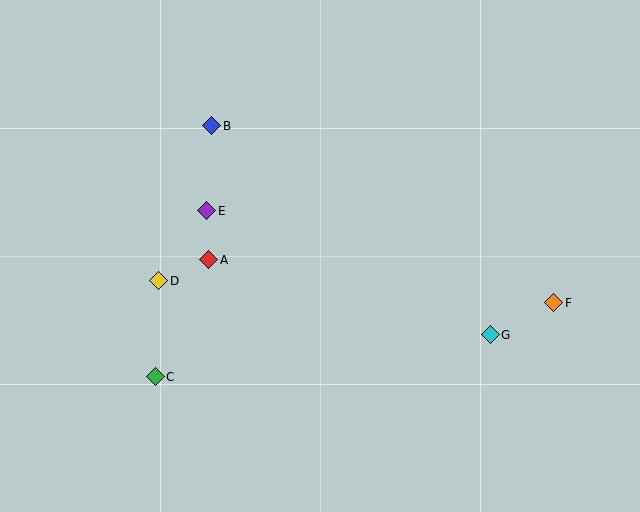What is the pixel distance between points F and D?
The distance between F and D is 395 pixels.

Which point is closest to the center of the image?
Point A at (209, 260) is closest to the center.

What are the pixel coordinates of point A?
Point A is at (209, 260).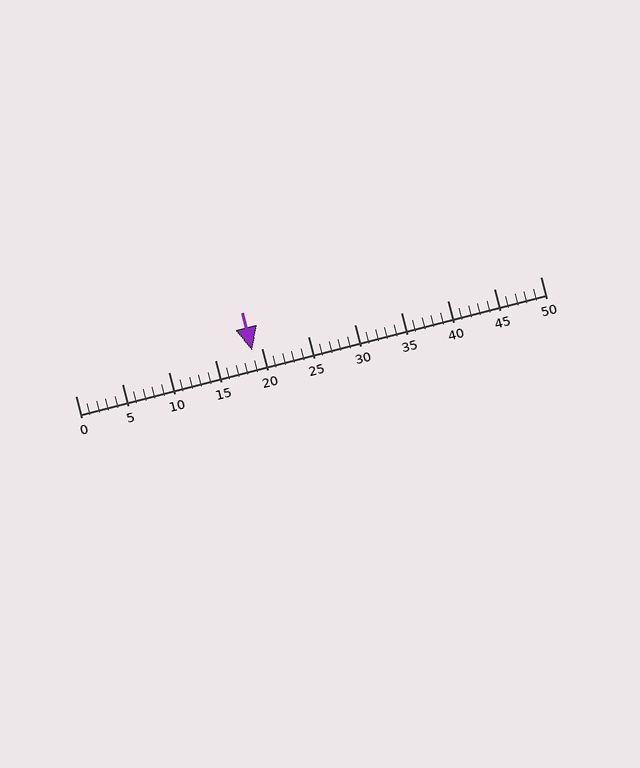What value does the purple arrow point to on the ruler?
The purple arrow points to approximately 19.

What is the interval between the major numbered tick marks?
The major tick marks are spaced 5 units apart.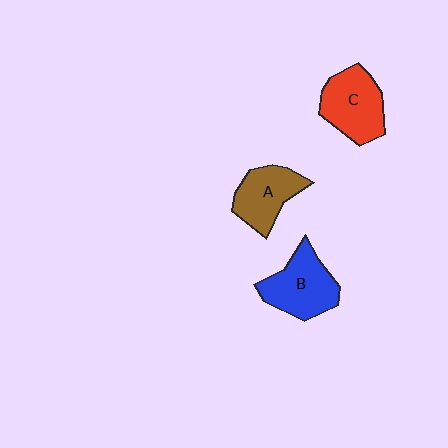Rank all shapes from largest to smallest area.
From largest to smallest: B (blue), C (red), A (brown).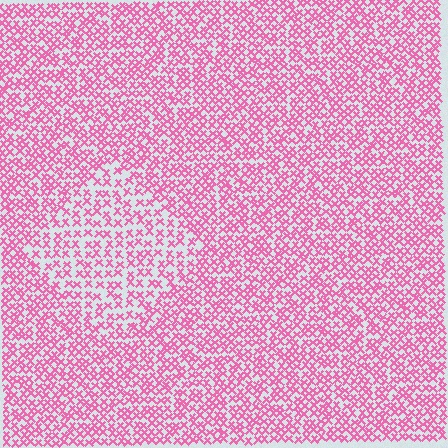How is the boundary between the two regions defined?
The boundary is defined by a change in element density (approximately 1.6x ratio). All elements are the same color, size, and shape.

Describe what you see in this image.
The image contains small pink elements arranged at two different densities. A diamond-shaped region is visible where the elements are less densely packed than the surrounding area.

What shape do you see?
I see a diamond.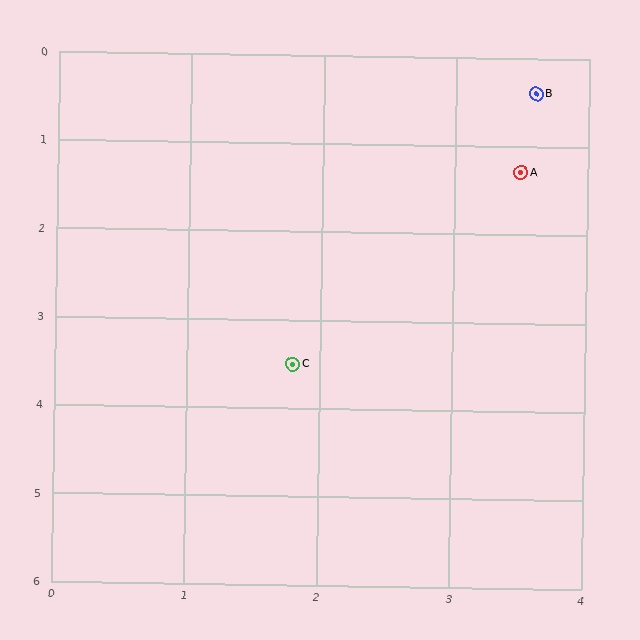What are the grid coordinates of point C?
Point C is at approximately (1.8, 3.5).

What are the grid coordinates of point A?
Point A is at approximately (3.5, 1.3).